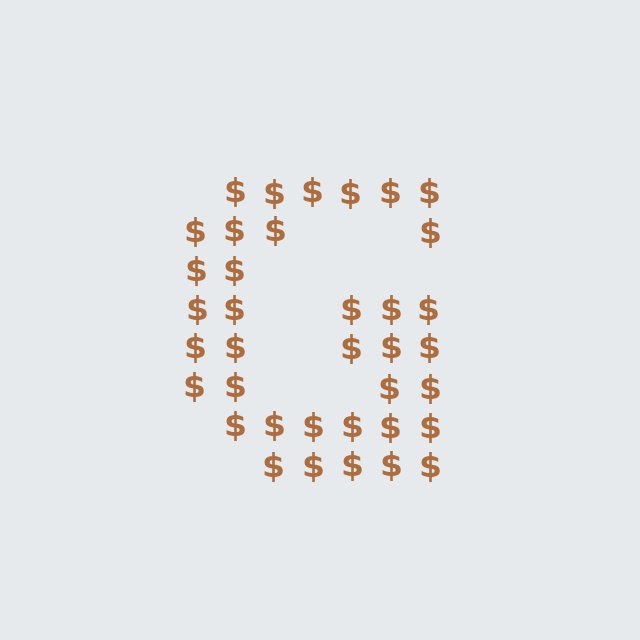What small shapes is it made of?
It is made of small dollar signs.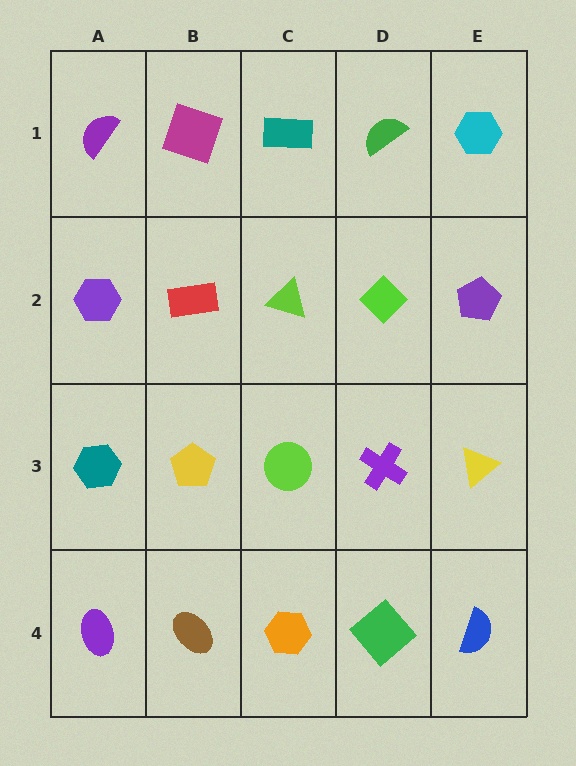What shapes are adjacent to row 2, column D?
A green semicircle (row 1, column D), a purple cross (row 3, column D), a lime triangle (row 2, column C), a purple pentagon (row 2, column E).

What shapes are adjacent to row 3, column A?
A purple hexagon (row 2, column A), a purple ellipse (row 4, column A), a yellow pentagon (row 3, column B).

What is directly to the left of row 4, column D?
An orange hexagon.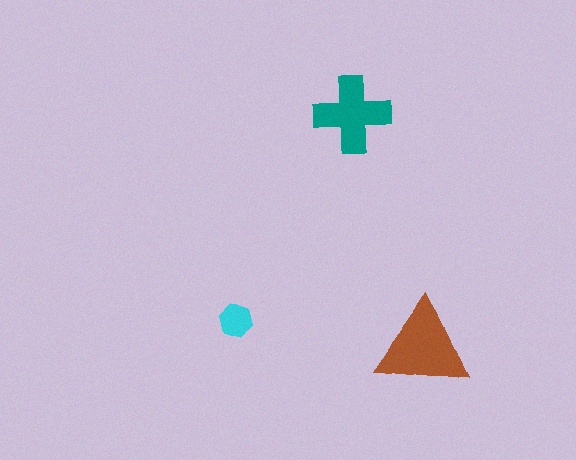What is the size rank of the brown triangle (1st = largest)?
1st.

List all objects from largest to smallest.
The brown triangle, the teal cross, the cyan hexagon.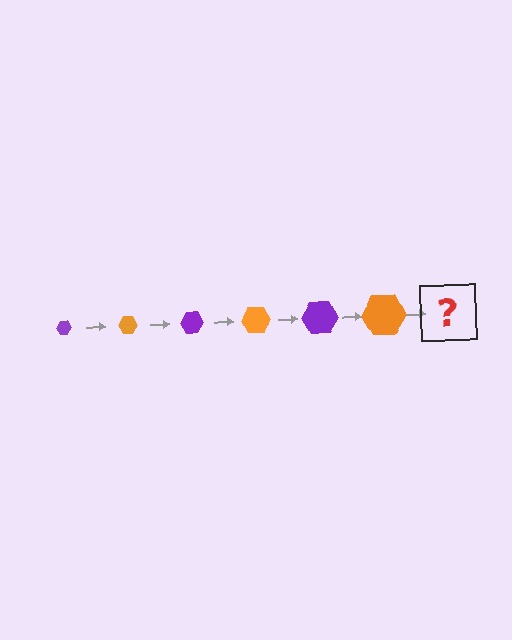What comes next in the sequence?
The next element should be a purple hexagon, larger than the previous one.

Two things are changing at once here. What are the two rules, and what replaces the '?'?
The two rules are that the hexagon grows larger each step and the color cycles through purple and orange. The '?' should be a purple hexagon, larger than the previous one.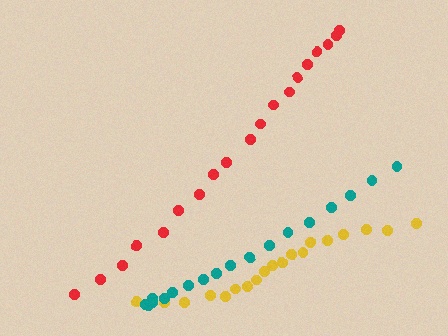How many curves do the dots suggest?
There are 3 distinct paths.